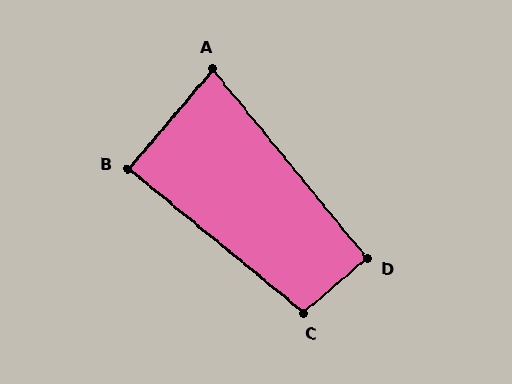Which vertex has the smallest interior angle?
A, at approximately 80 degrees.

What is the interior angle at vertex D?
Approximately 91 degrees (approximately right).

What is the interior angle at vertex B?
Approximately 89 degrees (approximately right).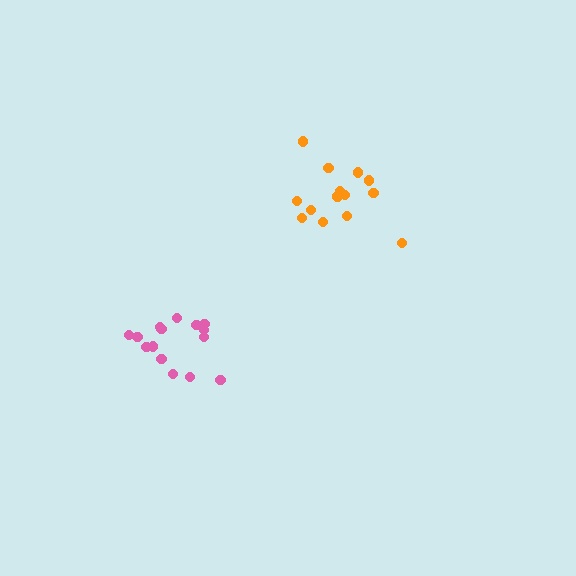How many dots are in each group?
Group 1: 15 dots, Group 2: 14 dots (29 total).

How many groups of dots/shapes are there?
There are 2 groups.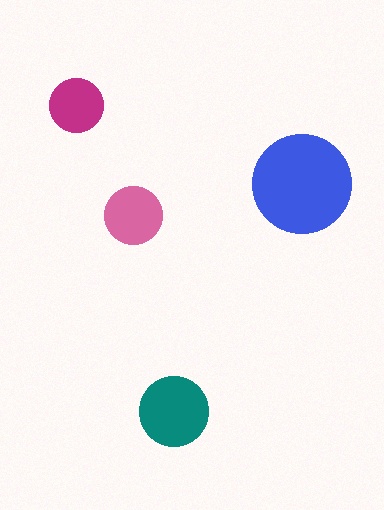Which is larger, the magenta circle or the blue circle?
The blue one.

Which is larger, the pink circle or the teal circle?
The teal one.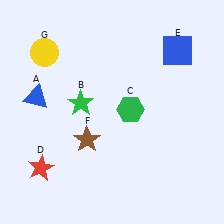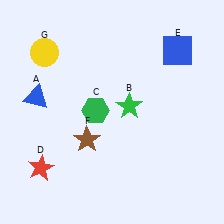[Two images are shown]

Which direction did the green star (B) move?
The green star (B) moved right.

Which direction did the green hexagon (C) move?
The green hexagon (C) moved left.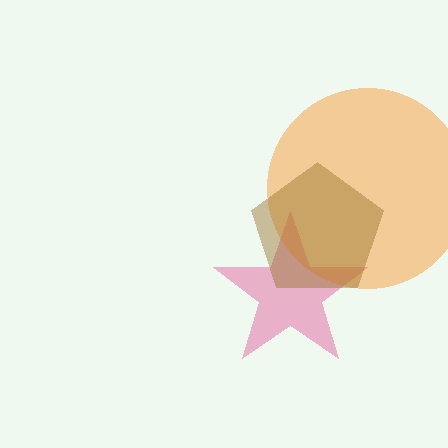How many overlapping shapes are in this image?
There are 3 overlapping shapes in the image.